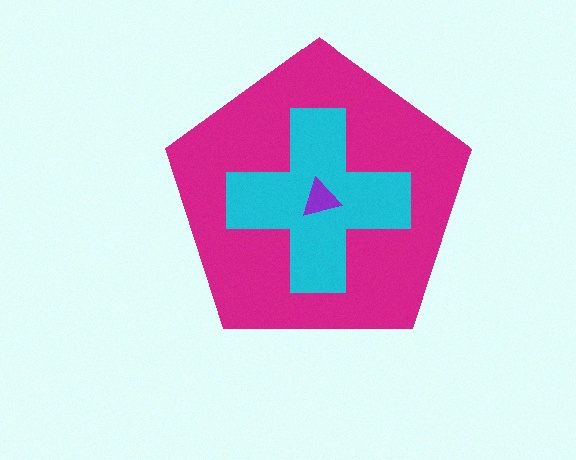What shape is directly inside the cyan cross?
The purple triangle.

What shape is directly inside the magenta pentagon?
The cyan cross.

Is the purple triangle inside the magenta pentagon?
Yes.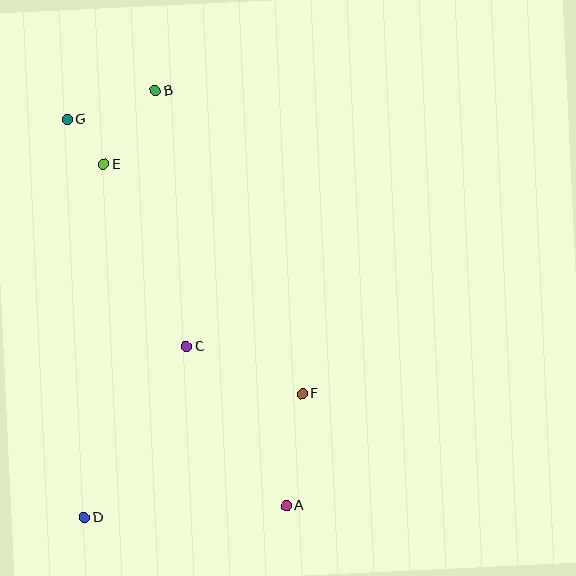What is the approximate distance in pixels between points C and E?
The distance between C and E is approximately 200 pixels.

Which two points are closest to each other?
Points E and G are closest to each other.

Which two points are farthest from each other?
Points A and G are farthest from each other.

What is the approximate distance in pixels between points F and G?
The distance between F and G is approximately 361 pixels.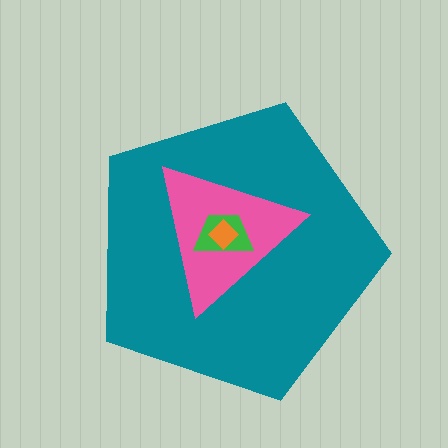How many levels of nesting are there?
4.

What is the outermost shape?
The teal pentagon.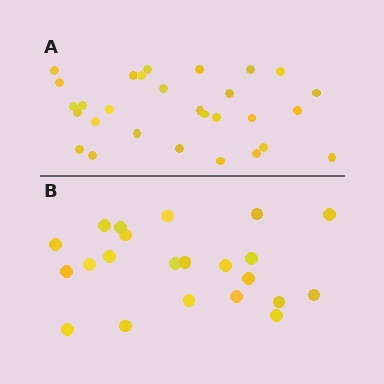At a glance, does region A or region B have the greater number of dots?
Region A (the top region) has more dots.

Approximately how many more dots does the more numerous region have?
Region A has roughly 8 or so more dots than region B.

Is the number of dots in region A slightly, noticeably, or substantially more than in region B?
Region A has noticeably more, but not dramatically so. The ratio is roughly 1.3 to 1.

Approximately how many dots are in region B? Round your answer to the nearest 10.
About 20 dots. (The exact count is 22, which rounds to 20.)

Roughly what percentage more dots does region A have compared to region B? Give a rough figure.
About 30% more.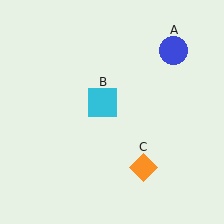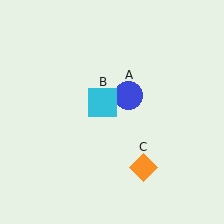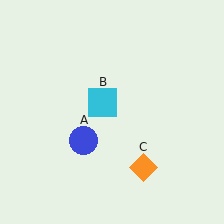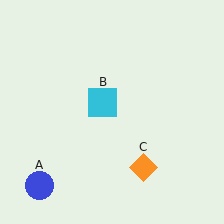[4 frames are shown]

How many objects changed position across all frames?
1 object changed position: blue circle (object A).